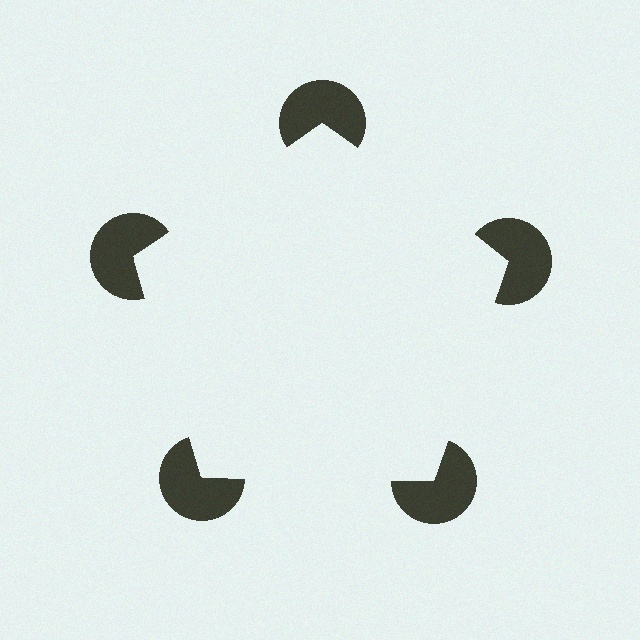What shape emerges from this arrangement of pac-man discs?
An illusory pentagon — its edges are inferred from the aligned wedge cuts in the pac-man discs, not physically drawn.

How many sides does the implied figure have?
5 sides.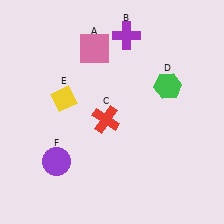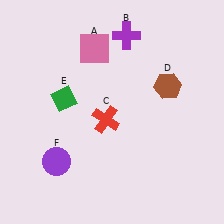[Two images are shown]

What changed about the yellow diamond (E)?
In Image 1, E is yellow. In Image 2, it changed to green.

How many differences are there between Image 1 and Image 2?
There are 2 differences between the two images.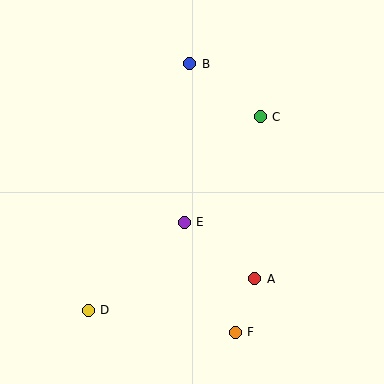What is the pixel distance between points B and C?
The distance between B and C is 88 pixels.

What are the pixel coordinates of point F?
Point F is at (235, 332).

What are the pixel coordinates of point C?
Point C is at (260, 117).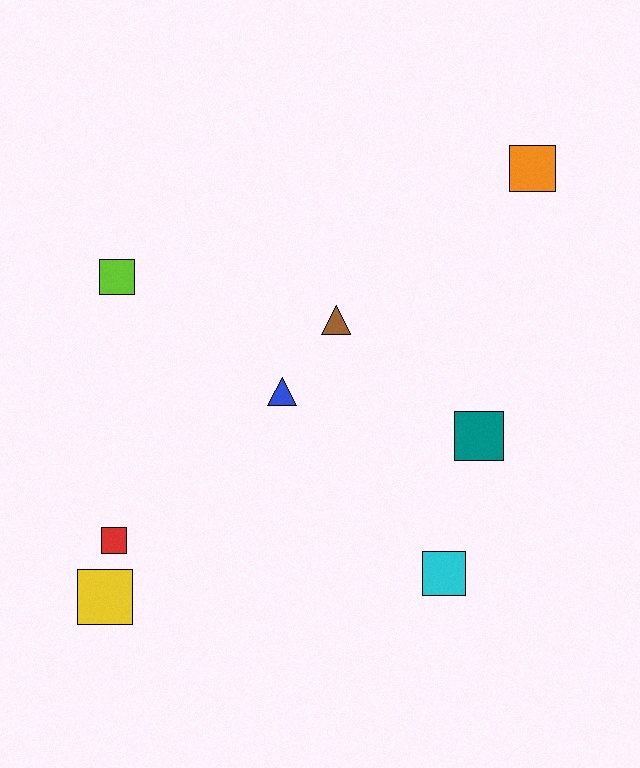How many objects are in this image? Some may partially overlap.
There are 8 objects.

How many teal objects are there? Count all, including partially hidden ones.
There is 1 teal object.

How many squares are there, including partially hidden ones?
There are 6 squares.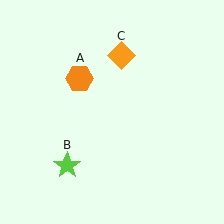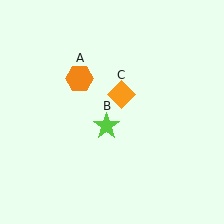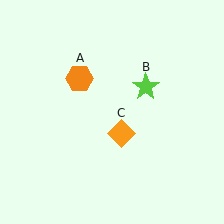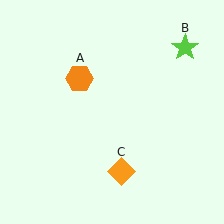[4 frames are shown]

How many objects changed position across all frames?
2 objects changed position: lime star (object B), orange diamond (object C).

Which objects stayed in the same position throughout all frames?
Orange hexagon (object A) remained stationary.